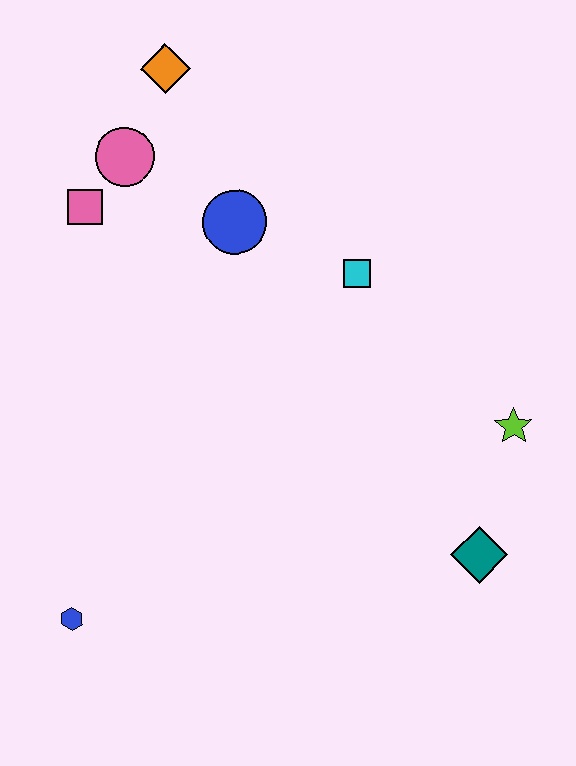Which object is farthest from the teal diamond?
The orange diamond is farthest from the teal diamond.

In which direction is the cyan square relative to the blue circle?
The cyan square is to the right of the blue circle.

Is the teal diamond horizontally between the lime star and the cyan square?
Yes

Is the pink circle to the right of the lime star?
No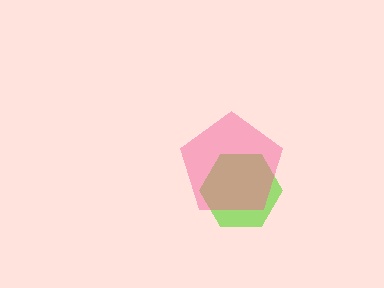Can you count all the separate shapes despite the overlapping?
Yes, there are 2 separate shapes.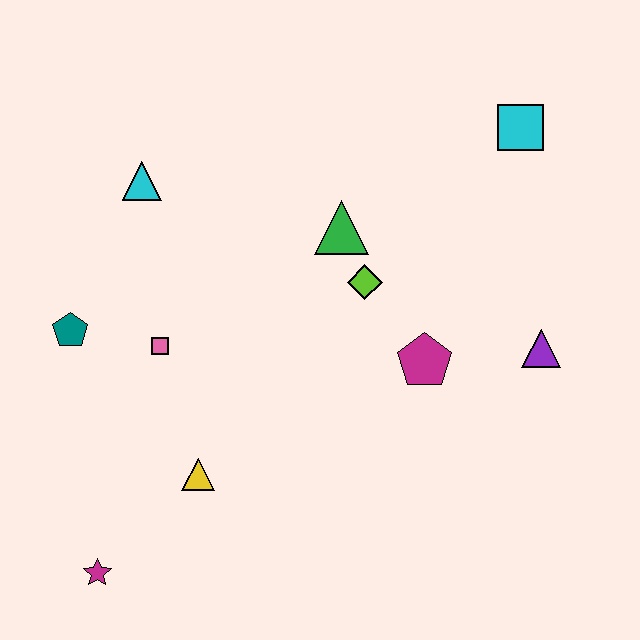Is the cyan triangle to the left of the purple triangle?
Yes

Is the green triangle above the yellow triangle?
Yes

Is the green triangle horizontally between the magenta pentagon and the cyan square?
No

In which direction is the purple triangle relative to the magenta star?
The purple triangle is to the right of the magenta star.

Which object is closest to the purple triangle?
The magenta pentagon is closest to the purple triangle.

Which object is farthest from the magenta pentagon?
The magenta star is farthest from the magenta pentagon.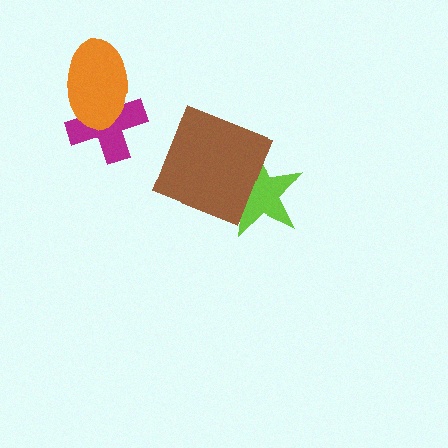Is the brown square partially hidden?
No, no other shape covers it.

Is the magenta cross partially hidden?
Yes, it is partially covered by another shape.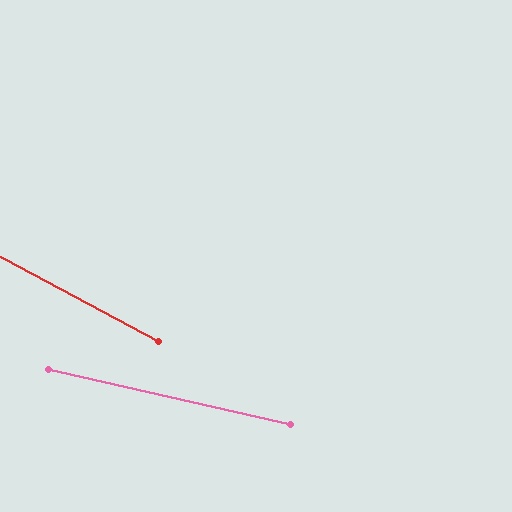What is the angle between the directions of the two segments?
Approximately 15 degrees.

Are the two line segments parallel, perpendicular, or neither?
Neither parallel nor perpendicular — they differ by about 15°.